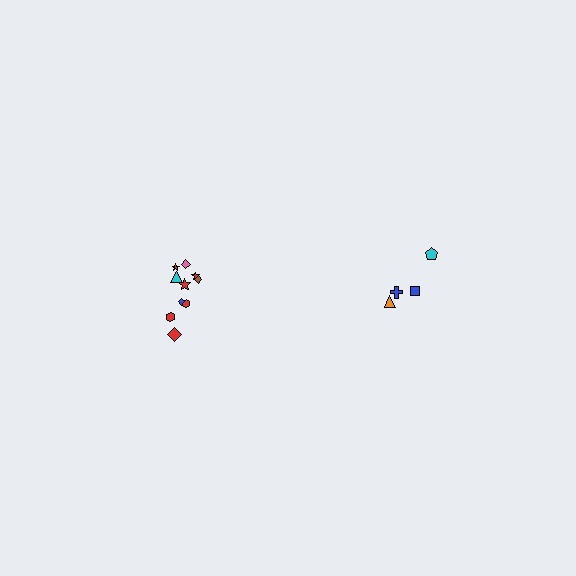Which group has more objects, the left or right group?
The left group.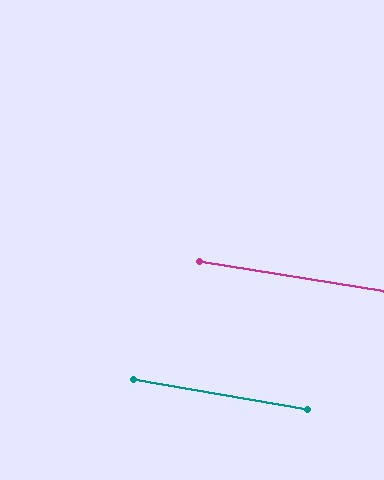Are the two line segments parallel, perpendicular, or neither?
Parallel — their directions differ by only 0.8°.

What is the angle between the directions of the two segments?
Approximately 1 degree.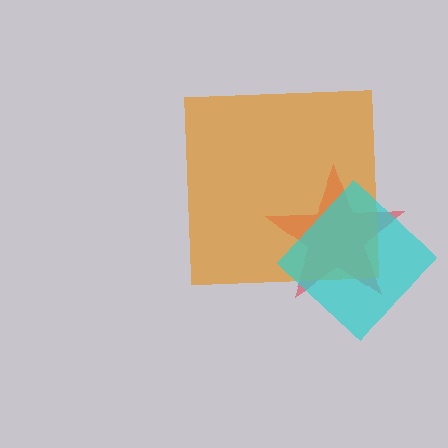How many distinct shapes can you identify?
There are 3 distinct shapes: a red star, an orange square, a cyan diamond.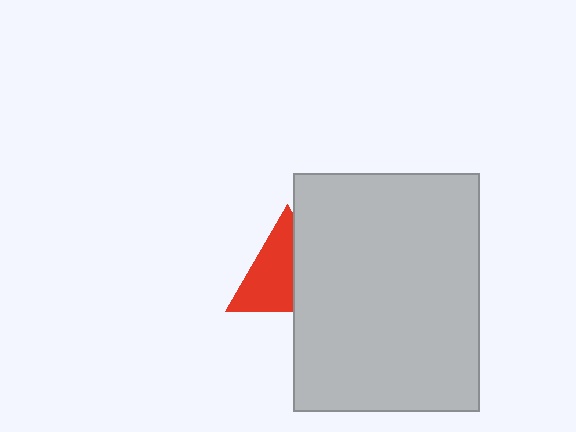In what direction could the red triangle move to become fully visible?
The red triangle could move left. That would shift it out from behind the light gray rectangle entirely.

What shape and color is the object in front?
The object in front is a light gray rectangle.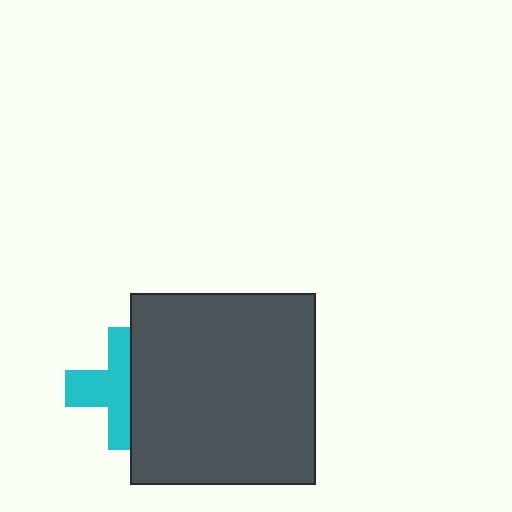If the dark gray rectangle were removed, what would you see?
You would see the complete cyan cross.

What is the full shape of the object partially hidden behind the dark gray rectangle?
The partially hidden object is a cyan cross.